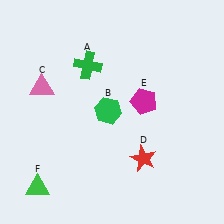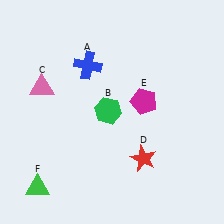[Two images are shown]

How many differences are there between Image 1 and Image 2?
There is 1 difference between the two images.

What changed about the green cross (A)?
In Image 1, A is green. In Image 2, it changed to blue.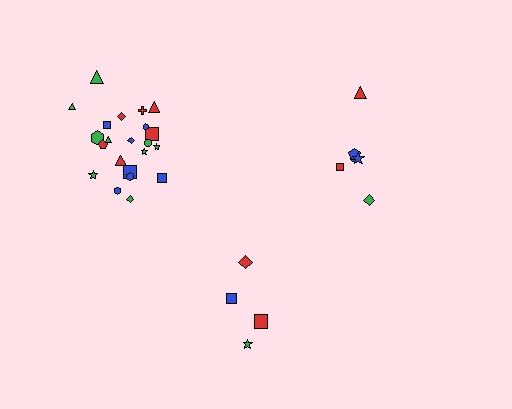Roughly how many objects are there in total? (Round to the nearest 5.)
Roughly 30 objects in total.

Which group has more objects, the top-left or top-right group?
The top-left group.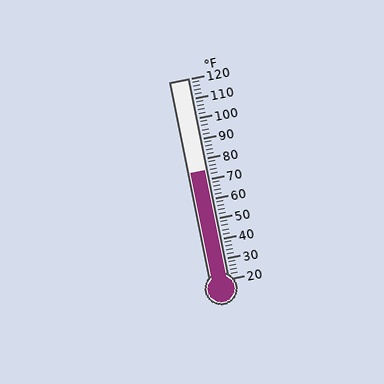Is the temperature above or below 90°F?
The temperature is below 90°F.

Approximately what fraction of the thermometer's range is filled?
The thermometer is filled to approximately 55% of its range.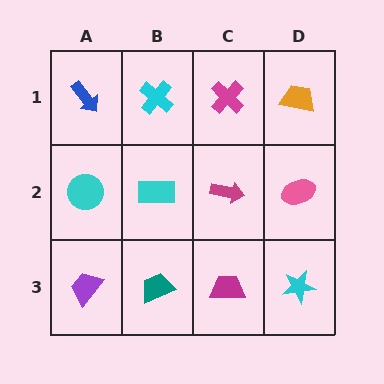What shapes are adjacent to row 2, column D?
An orange trapezoid (row 1, column D), a cyan star (row 3, column D), a magenta arrow (row 2, column C).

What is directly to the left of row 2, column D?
A magenta arrow.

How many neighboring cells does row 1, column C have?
3.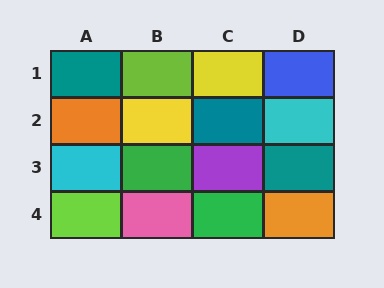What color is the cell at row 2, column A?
Orange.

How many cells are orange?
2 cells are orange.